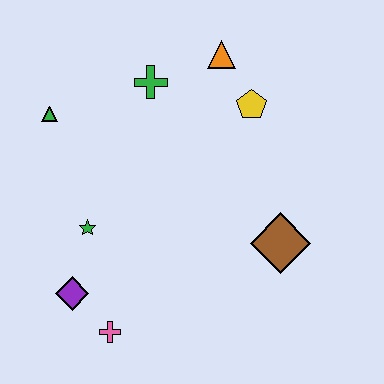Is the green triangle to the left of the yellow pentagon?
Yes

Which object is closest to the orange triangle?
The yellow pentagon is closest to the orange triangle.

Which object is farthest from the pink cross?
The orange triangle is farthest from the pink cross.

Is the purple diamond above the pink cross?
Yes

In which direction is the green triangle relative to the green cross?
The green triangle is to the left of the green cross.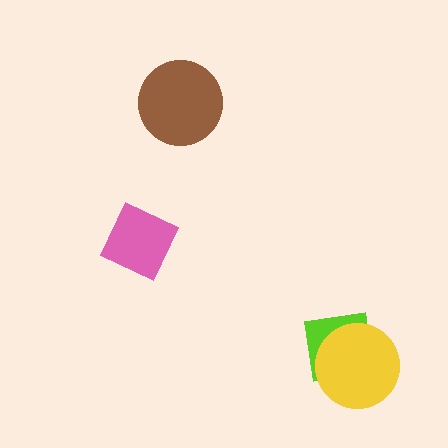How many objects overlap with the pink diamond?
0 objects overlap with the pink diamond.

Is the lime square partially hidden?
Yes, it is partially covered by another shape.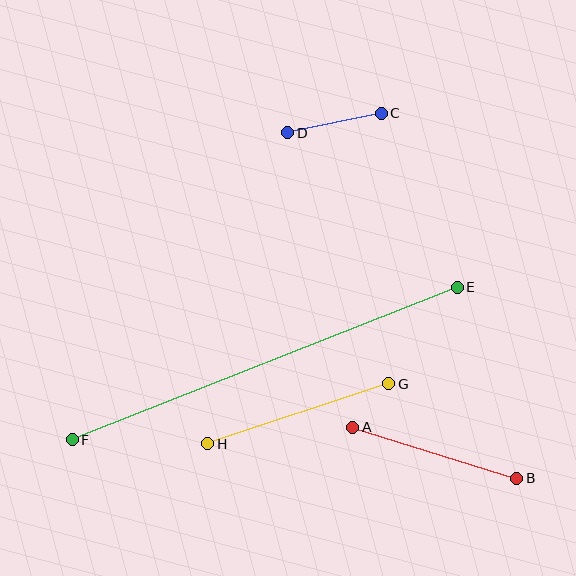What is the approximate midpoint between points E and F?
The midpoint is at approximately (265, 364) pixels.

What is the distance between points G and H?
The distance is approximately 191 pixels.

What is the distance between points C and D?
The distance is approximately 95 pixels.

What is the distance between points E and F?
The distance is approximately 414 pixels.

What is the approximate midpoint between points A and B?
The midpoint is at approximately (435, 453) pixels.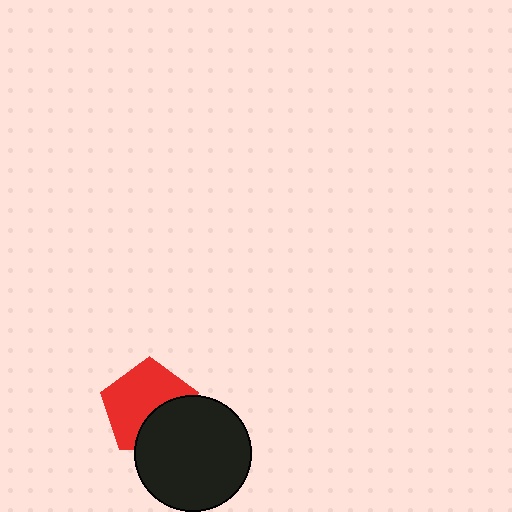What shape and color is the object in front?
The object in front is a black circle.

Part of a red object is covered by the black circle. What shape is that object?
It is a pentagon.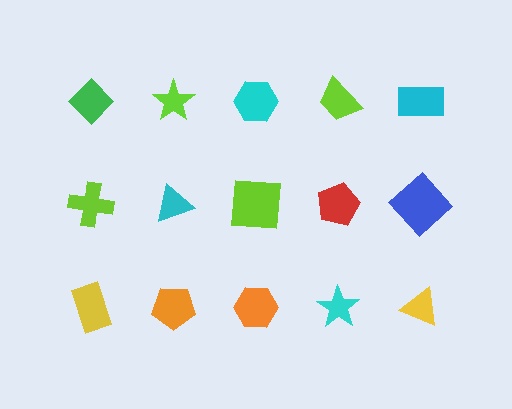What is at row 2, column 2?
A cyan triangle.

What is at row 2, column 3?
A lime square.